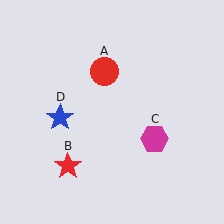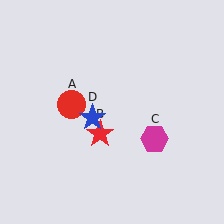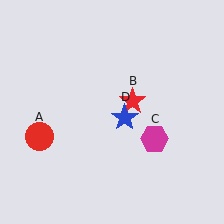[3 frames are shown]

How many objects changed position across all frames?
3 objects changed position: red circle (object A), red star (object B), blue star (object D).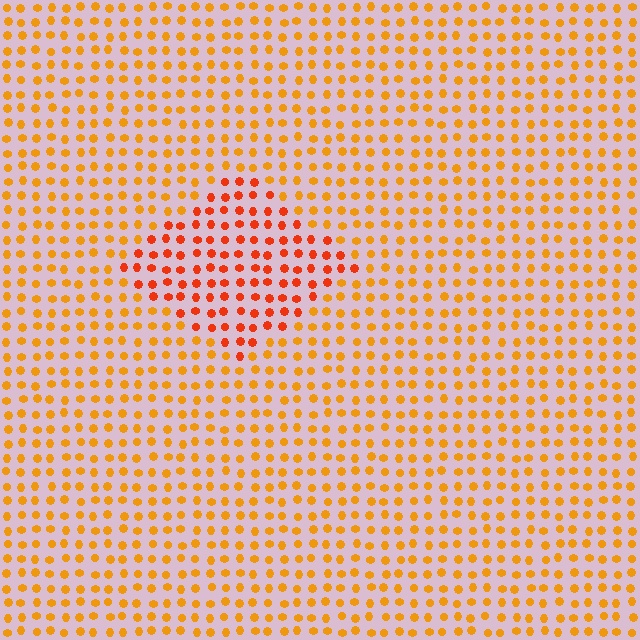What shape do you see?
I see a diamond.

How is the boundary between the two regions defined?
The boundary is defined purely by a slight shift in hue (about 27 degrees). Spacing, size, and orientation are identical on both sides.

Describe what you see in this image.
The image is filled with small orange elements in a uniform arrangement. A diamond-shaped region is visible where the elements are tinted to a slightly different hue, forming a subtle color boundary.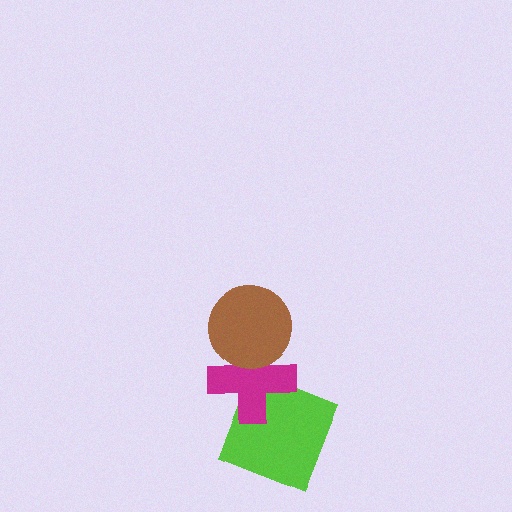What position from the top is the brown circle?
The brown circle is 1st from the top.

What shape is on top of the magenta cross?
The brown circle is on top of the magenta cross.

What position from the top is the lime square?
The lime square is 3rd from the top.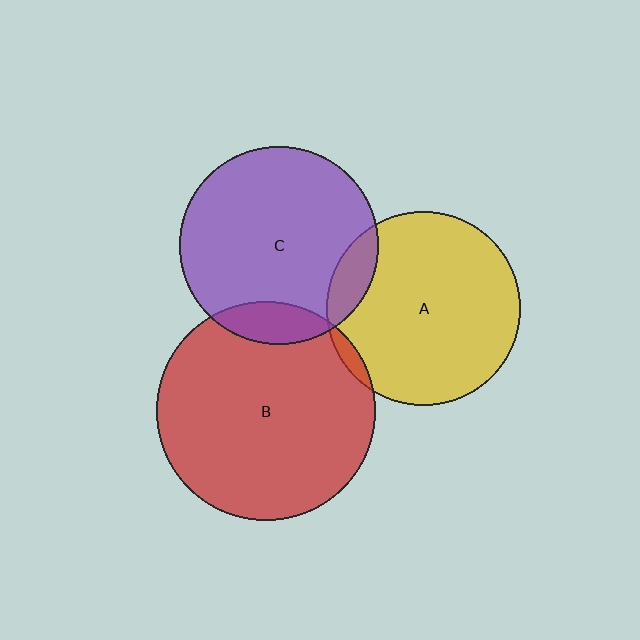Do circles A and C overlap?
Yes.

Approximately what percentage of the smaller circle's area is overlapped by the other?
Approximately 10%.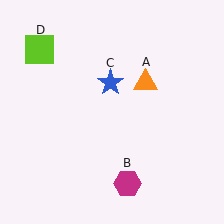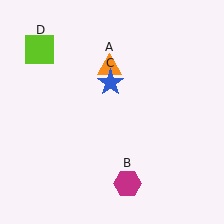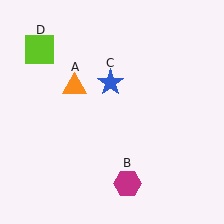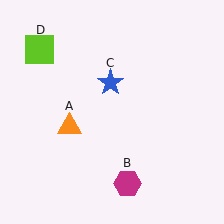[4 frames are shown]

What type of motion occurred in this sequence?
The orange triangle (object A) rotated counterclockwise around the center of the scene.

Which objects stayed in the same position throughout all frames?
Magenta hexagon (object B) and blue star (object C) and lime square (object D) remained stationary.